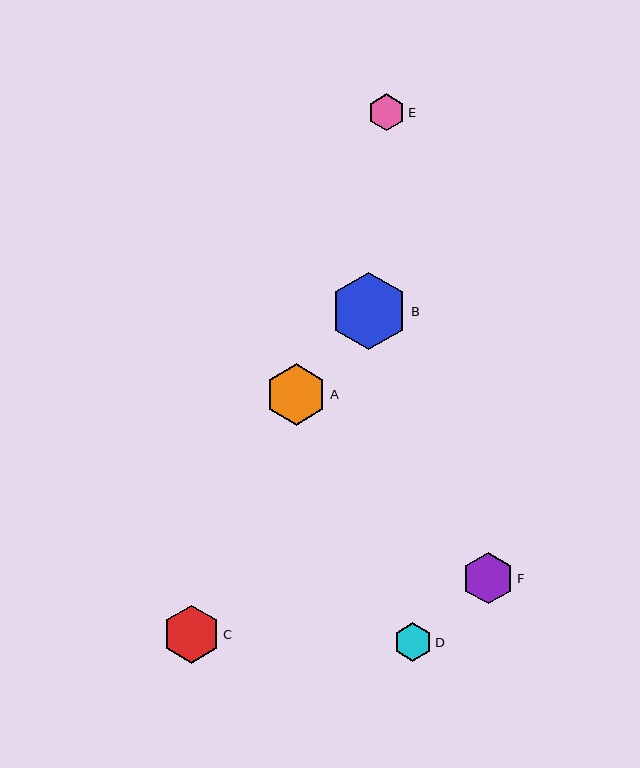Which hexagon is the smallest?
Hexagon E is the smallest with a size of approximately 37 pixels.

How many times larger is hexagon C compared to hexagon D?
Hexagon C is approximately 1.5 times the size of hexagon D.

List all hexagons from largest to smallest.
From largest to smallest: B, A, C, F, D, E.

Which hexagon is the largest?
Hexagon B is the largest with a size of approximately 78 pixels.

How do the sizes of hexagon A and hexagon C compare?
Hexagon A and hexagon C are approximately the same size.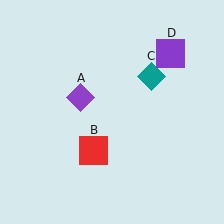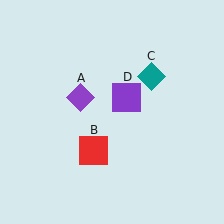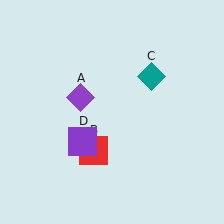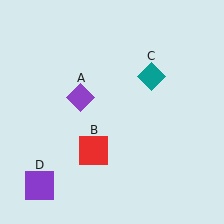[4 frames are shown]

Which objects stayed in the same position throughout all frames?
Purple diamond (object A) and red square (object B) and teal diamond (object C) remained stationary.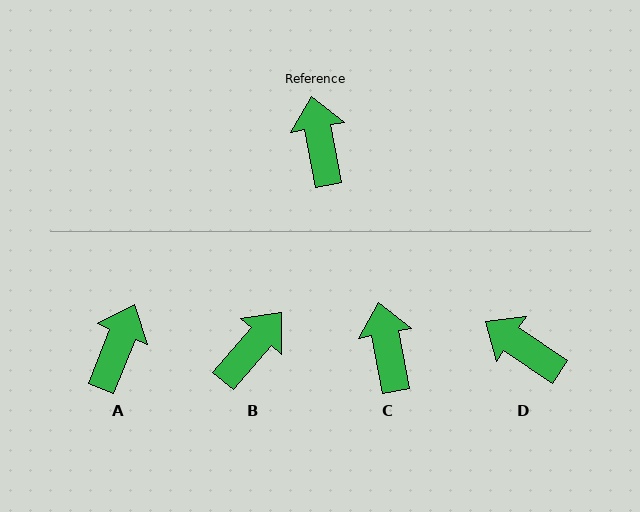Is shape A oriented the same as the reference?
No, it is off by about 33 degrees.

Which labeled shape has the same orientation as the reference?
C.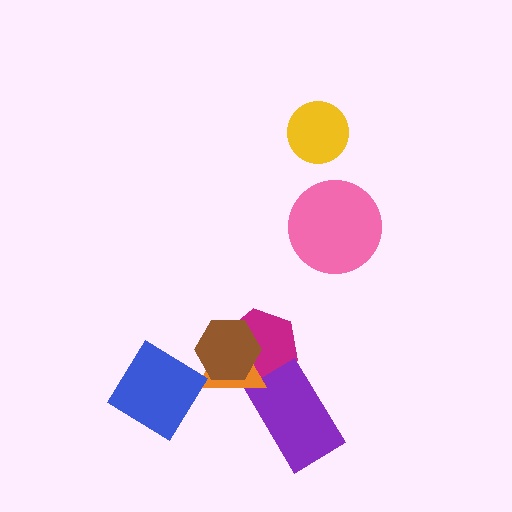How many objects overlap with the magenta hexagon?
3 objects overlap with the magenta hexagon.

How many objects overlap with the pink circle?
0 objects overlap with the pink circle.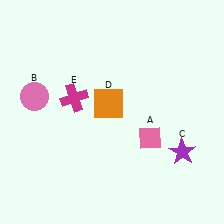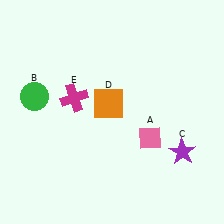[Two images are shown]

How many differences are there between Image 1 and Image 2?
There is 1 difference between the two images.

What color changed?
The circle (B) changed from pink in Image 1 to green in Image 2.